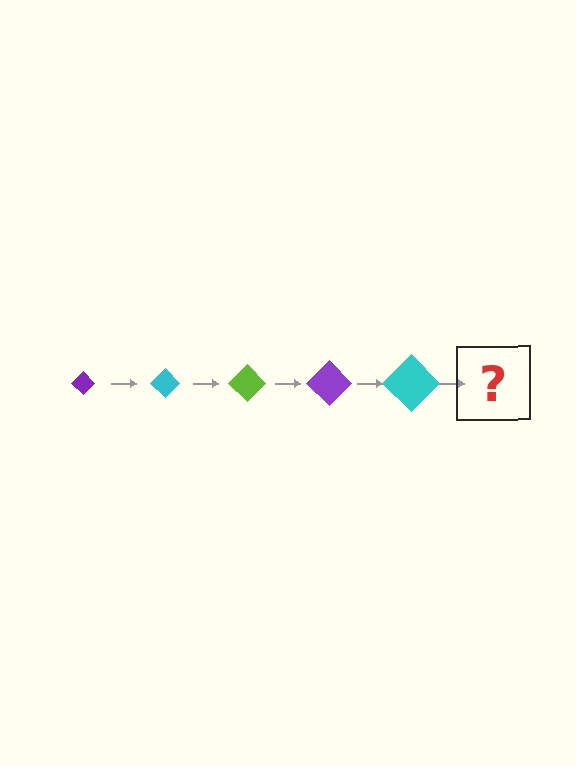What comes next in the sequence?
The next element should be a lime diamond, larger than the previous one.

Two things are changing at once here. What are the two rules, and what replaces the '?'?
The two rules are that the diamond grows larger each step and the color cycles through purple, cyan, and lime. The '?' should be a lime diamond, larger than the previous one.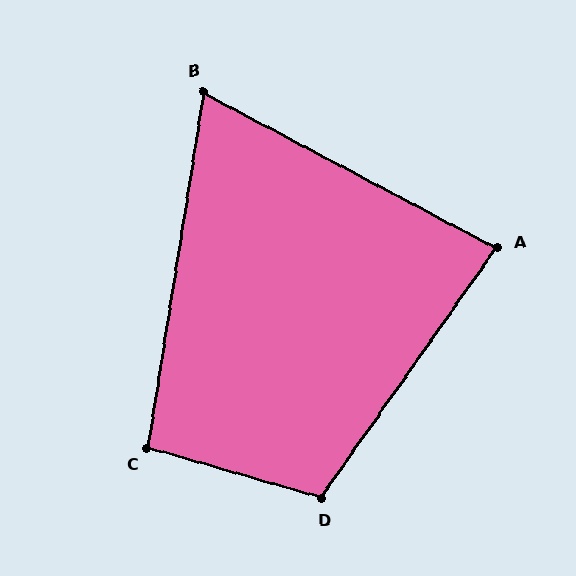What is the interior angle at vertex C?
Approximately 97 degrees (obtuse).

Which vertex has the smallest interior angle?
B, at approximately 71 degrees.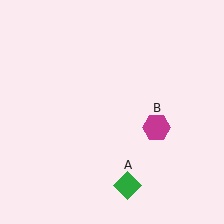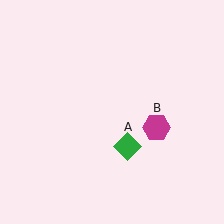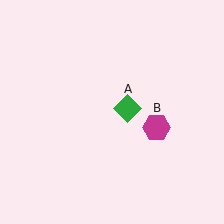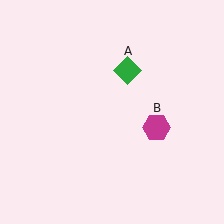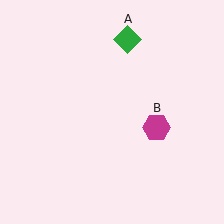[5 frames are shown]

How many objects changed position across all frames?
1 object changed position: green diamond (object A).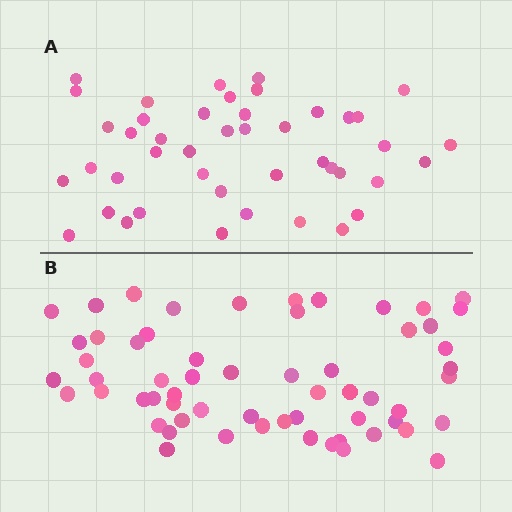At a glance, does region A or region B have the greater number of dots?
Region B (the bottom region) has more dots.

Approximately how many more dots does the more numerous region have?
Region B has approximately 15 more dots than region A.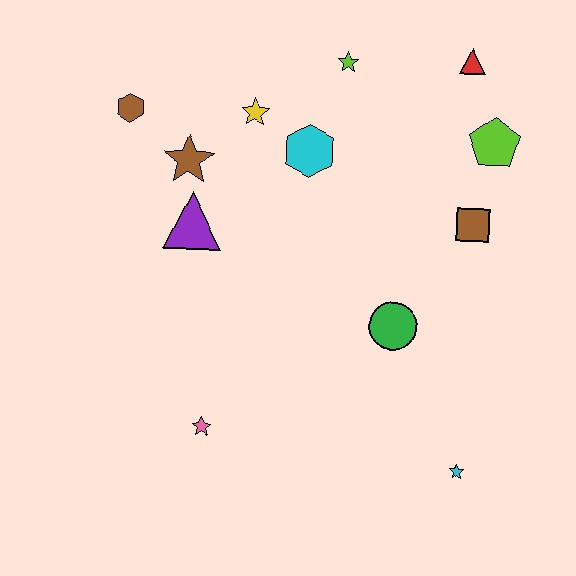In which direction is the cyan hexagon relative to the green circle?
The cyan hexagon is above the green circle.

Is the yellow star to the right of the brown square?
No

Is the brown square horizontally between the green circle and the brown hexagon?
No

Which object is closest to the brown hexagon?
The brown star is closest to the brown hexagon.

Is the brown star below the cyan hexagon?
Yes